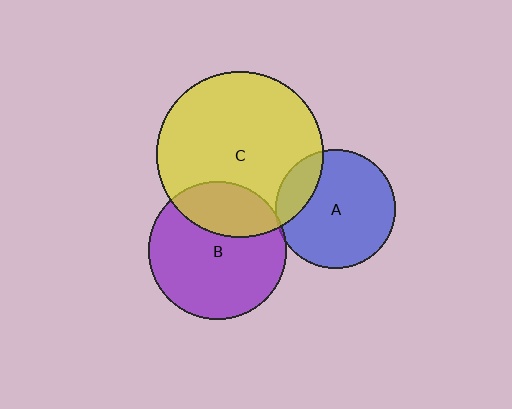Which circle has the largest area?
Circle C (yellow).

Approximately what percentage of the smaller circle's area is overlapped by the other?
Approximately 5%.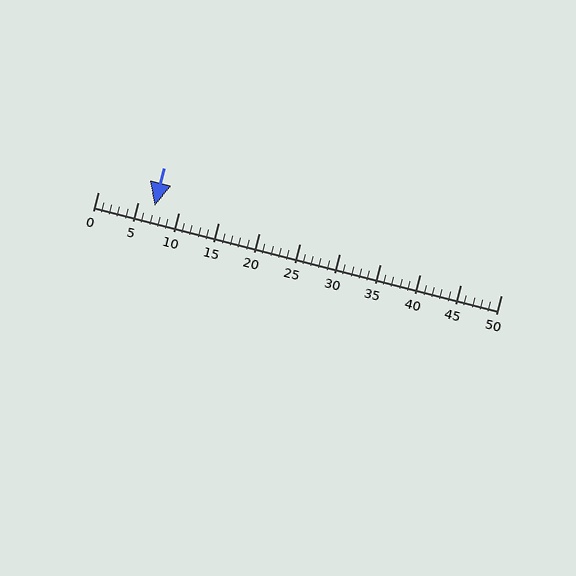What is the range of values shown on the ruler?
The ruler shows values from 0 to 50.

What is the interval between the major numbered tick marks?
The major tick marks are spaced 5 units apart.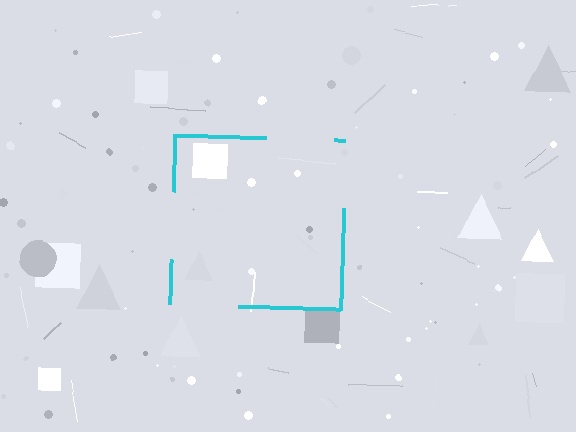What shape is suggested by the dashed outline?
The dashed outline suggests a square.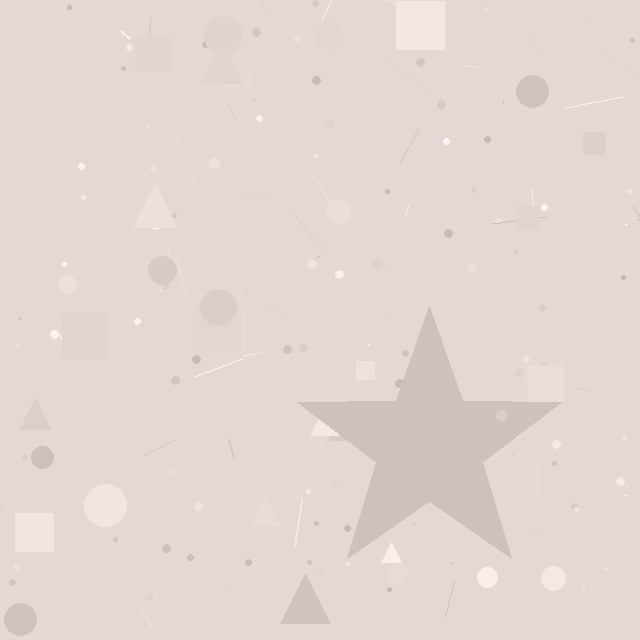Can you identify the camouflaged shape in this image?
The camouflaged shape is a star.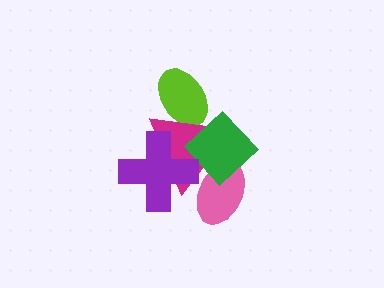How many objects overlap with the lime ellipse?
1 object overlaps with the lime ellipse.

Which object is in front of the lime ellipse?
The magenta triangle is in front of the lime ellipse.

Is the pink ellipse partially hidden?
Yes, it is partially covered by another shape.